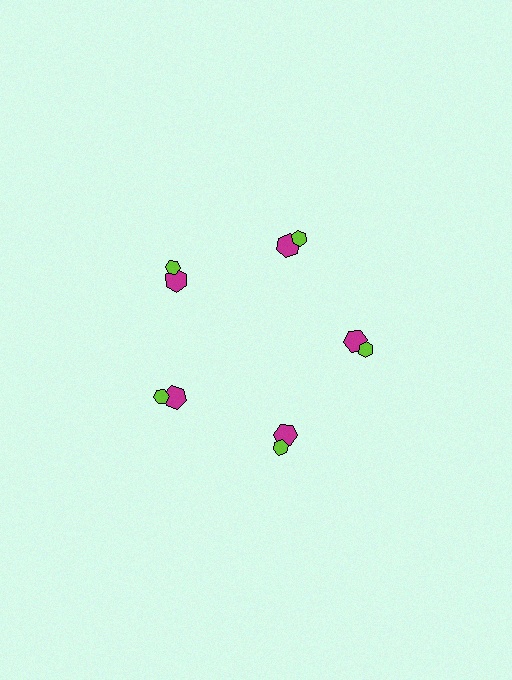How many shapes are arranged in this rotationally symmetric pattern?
There are 10 shapes, arranged in 5 groups of 2.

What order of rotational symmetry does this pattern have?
This pattern has 5-fold rotational symmetry.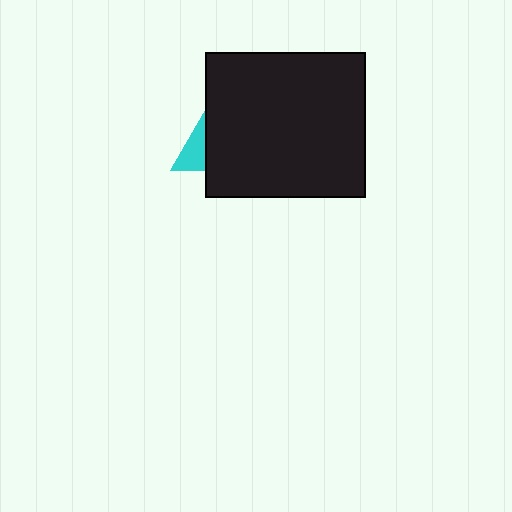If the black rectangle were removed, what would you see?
You would see the complete cyan triangle.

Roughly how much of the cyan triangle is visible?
A small part of it is visible (roughly 32%).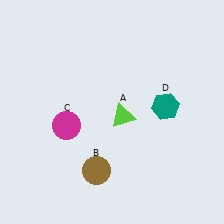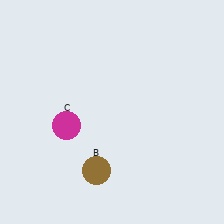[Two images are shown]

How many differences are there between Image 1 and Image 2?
There are 2 differences between the two images.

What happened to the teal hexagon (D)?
The teal hexagon (D) was removed in Image 2. It was in the top-right area of Image 1.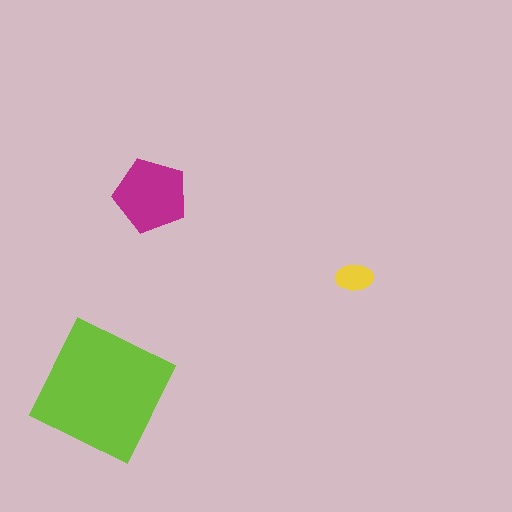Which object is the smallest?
The yellow ellipse.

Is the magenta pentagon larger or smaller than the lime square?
Smaller.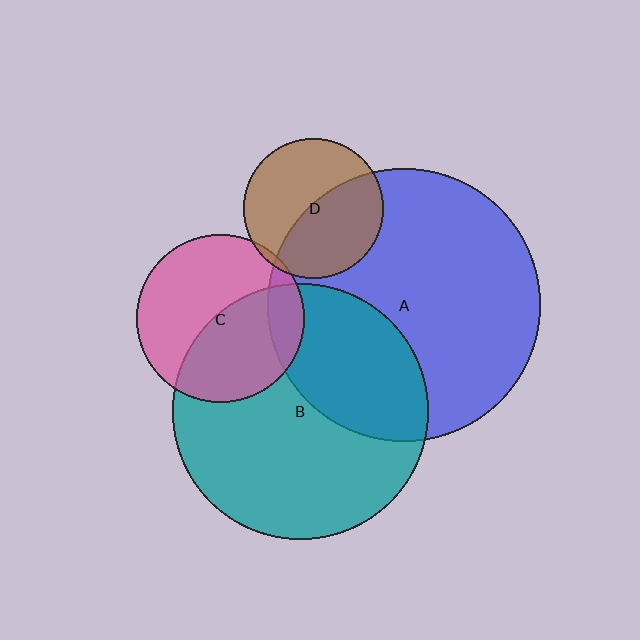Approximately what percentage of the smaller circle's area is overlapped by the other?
Approximately 45%.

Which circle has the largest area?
Circle A (blue).